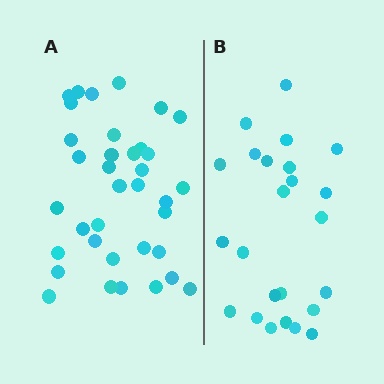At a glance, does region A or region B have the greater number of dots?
Region A (the left region) has more dots.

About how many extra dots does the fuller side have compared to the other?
Region A has roughly 12 or so more dots than region B.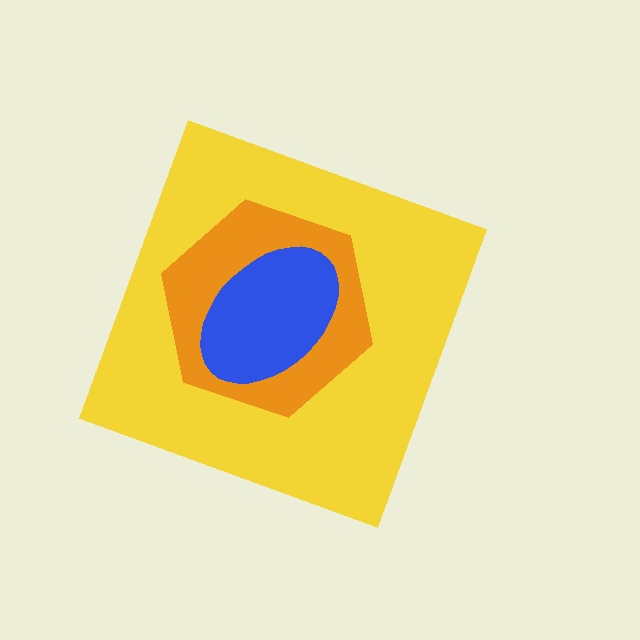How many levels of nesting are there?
3.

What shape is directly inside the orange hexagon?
The blue ellipse.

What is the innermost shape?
The blue ellipse.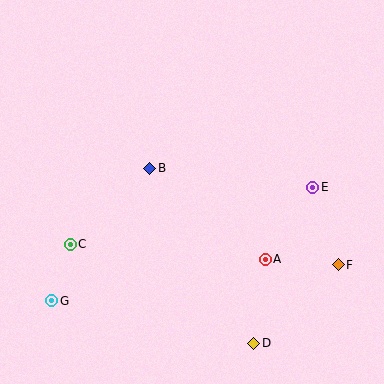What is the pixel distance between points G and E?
The distance between G and E is 284 pixels.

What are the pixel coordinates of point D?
Point D is at (254, 343).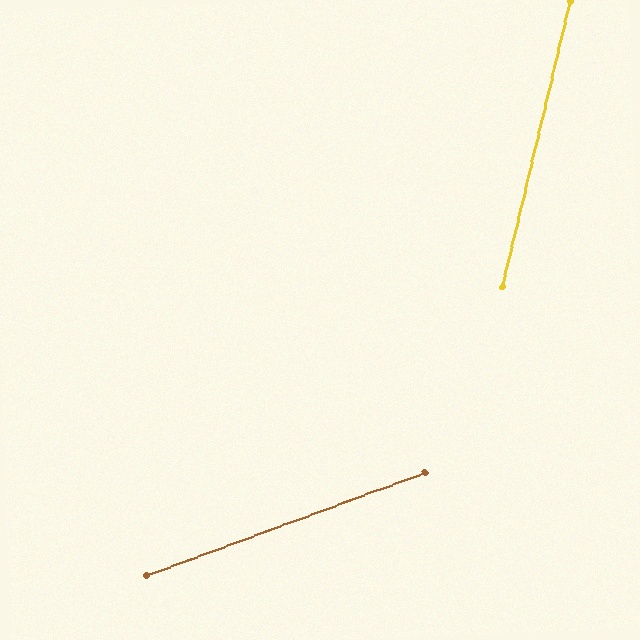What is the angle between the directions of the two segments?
Approximately 56 degrees.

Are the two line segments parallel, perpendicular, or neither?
Neither parallel nor perpendicular — they differ by about 56°.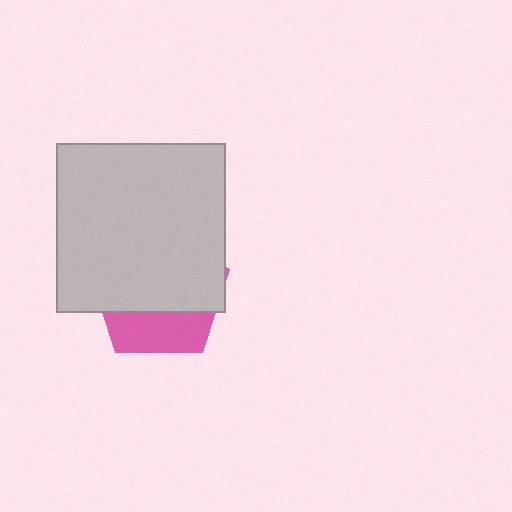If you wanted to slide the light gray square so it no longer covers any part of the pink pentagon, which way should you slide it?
Slide it up — that is the most direct way to separate the two shapes.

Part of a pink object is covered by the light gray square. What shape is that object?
It is a pentagon.